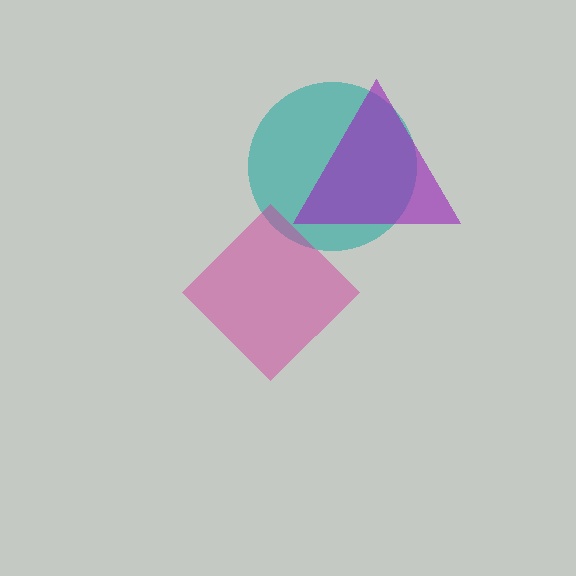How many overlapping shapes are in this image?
There are 3 overlapping shapes in the image.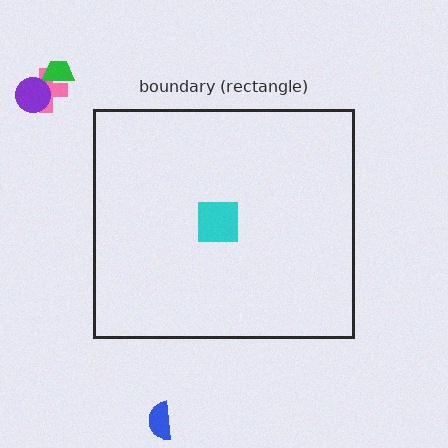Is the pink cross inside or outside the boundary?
Outside.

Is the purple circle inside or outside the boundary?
Outside.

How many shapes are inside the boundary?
1 inside, 4 outside.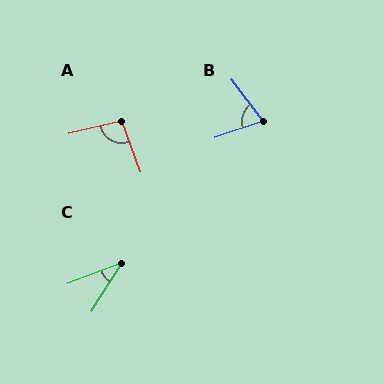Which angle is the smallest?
C, at approximately 38 degrees.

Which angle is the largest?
A, at approximately 97 degrees.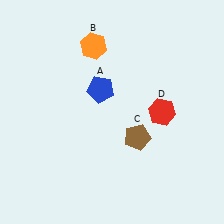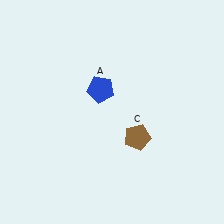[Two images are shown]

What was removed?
The orange hexagon (B), the red hexagon (D) were removed in Image 2.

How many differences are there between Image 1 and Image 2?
There are 2 differences between the two images.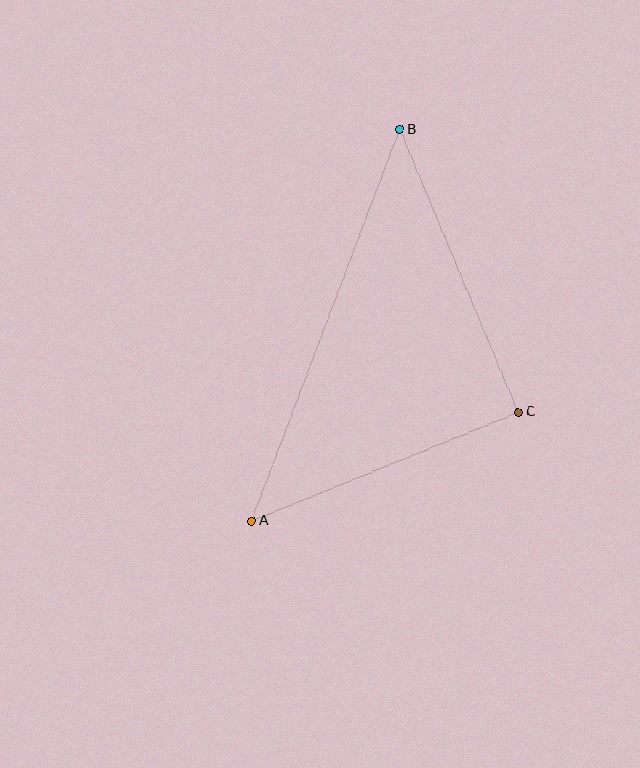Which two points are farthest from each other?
Points A and B are farthest from each other.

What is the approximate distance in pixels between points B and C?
The distance between B and C is approximately 306 pixels.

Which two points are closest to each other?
Points A and C are closest to each other.